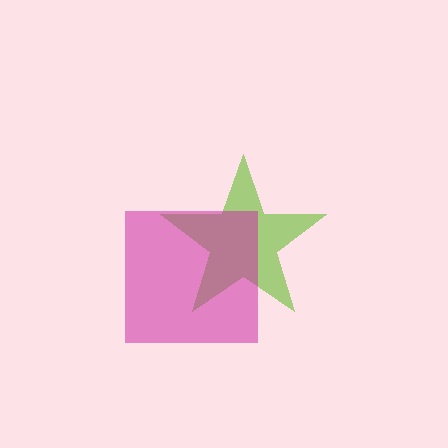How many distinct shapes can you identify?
There are 2 distinct shapes: a lime star, a magenta square.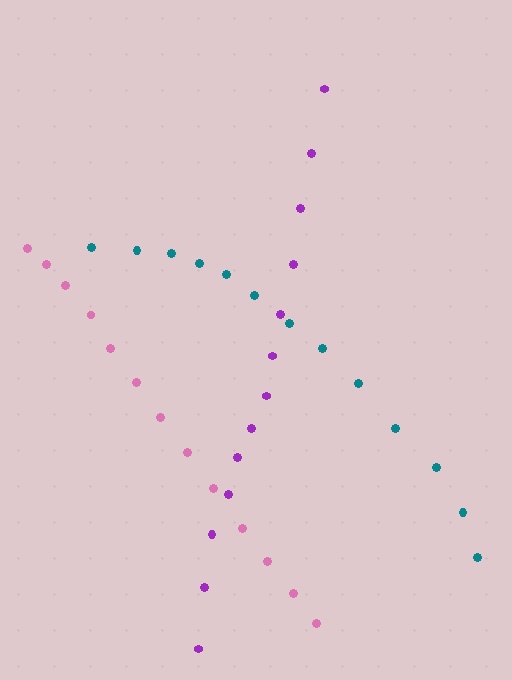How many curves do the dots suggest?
There are 3 distinct paths.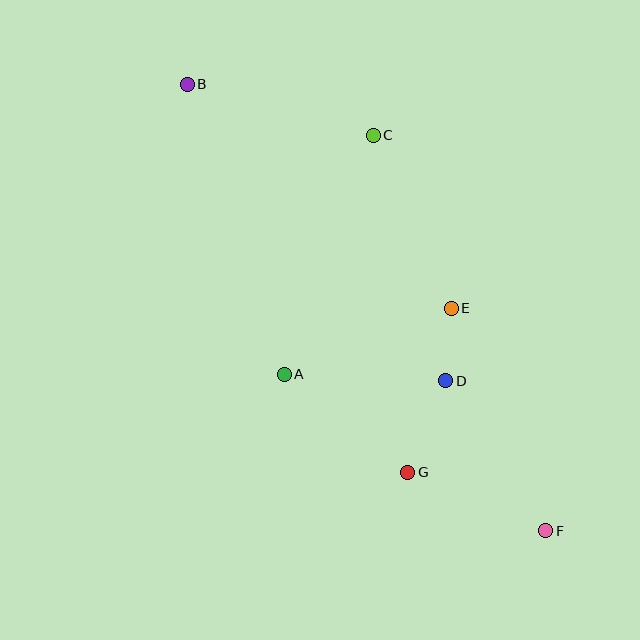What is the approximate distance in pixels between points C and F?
The distance between C and F is approximately 431 pixels.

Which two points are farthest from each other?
Points B and F are farthest from each other.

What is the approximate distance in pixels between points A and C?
The distance between A and C is approximately 255 pixels.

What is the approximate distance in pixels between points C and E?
The distance between C and E is approximately 190 pixels.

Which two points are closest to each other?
Points D and E are closest to each other.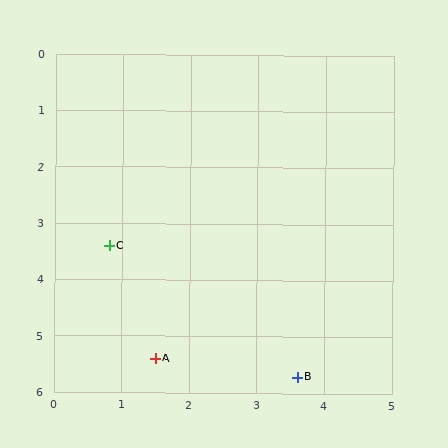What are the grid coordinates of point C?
Point C is at approximately (0.8, 3.4).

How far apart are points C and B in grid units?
Points C and B are about 3.6 grid units apart.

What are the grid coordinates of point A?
Point A is at approximately (1.5, 5.4).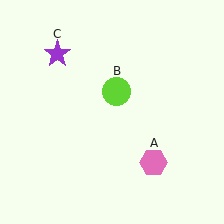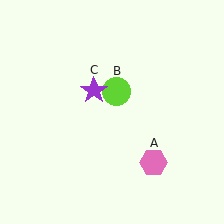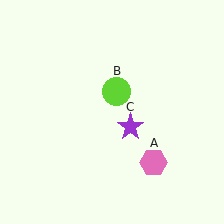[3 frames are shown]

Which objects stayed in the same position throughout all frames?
Pink hexagon (object A) and lime circle (object B) remained stationary.